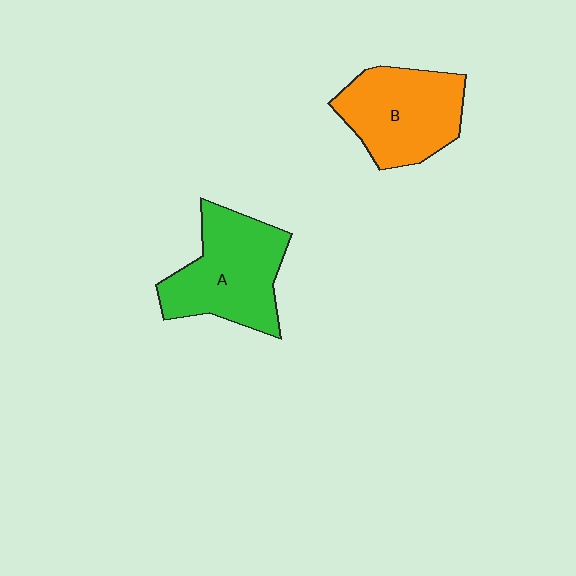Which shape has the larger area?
Shape A (green).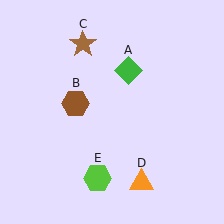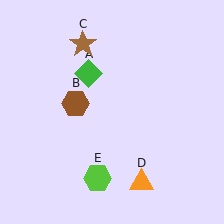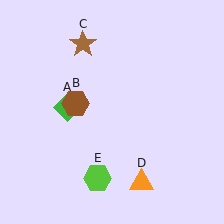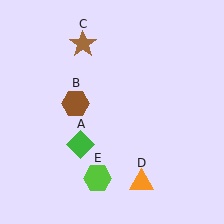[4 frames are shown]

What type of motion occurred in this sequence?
The green diamond (object A) rotated counterclockwise around the center of the scene.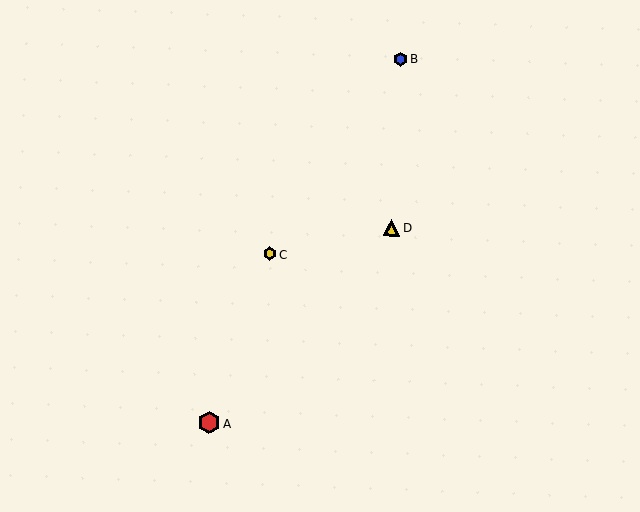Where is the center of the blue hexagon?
The center of the blue hexagon is at (401, 59).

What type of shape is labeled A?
Shape A is a red hexagon.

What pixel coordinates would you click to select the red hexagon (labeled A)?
Click at (209, 423) to select the red hexagon A.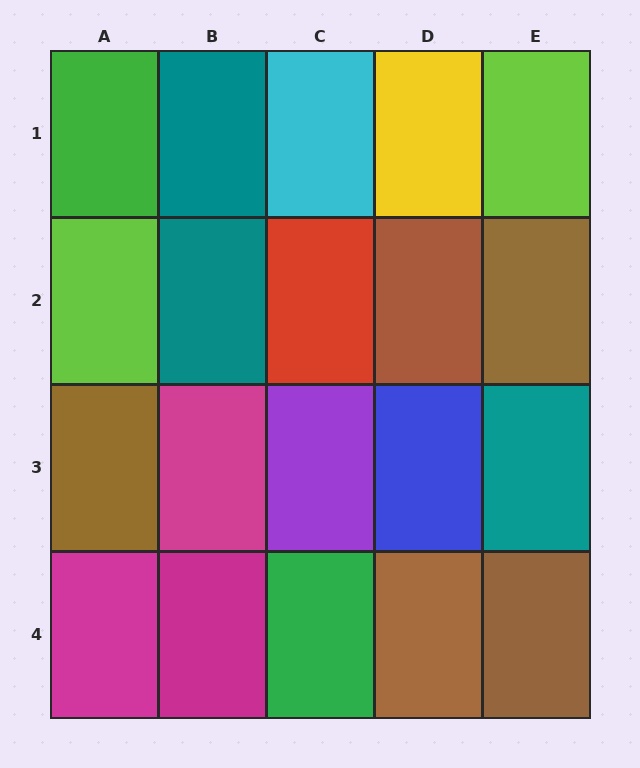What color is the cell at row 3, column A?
Brown.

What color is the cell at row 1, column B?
Teal.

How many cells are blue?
1 cell is blue.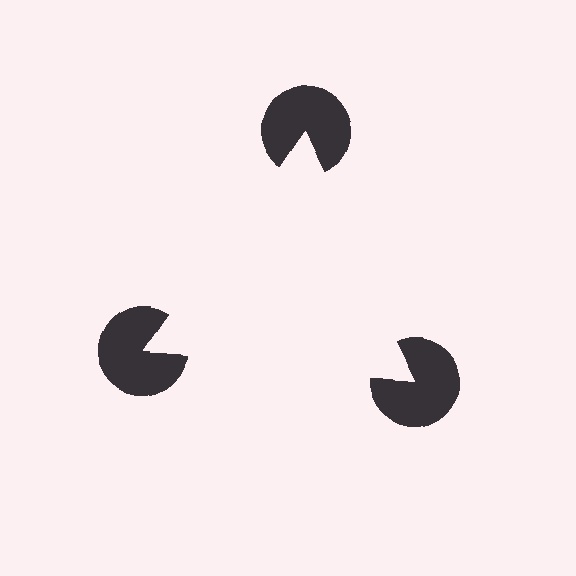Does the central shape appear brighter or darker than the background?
It typically appears slightly brighter than the background, even though no actual brightness change is drawn.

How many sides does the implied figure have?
3 sides.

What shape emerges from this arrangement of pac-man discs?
An illusory triangle — its edges are inferred from the aligned wedge cuts in the pac-man discs, not physically drawn.